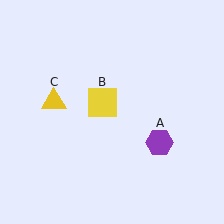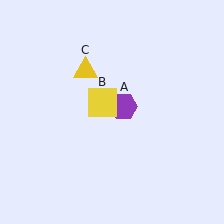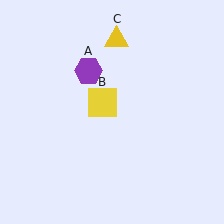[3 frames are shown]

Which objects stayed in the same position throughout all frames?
Yellow square (object B) remained stationary.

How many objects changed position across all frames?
2 objects changed position: purple hexagon (object A), yellow triangle (object C).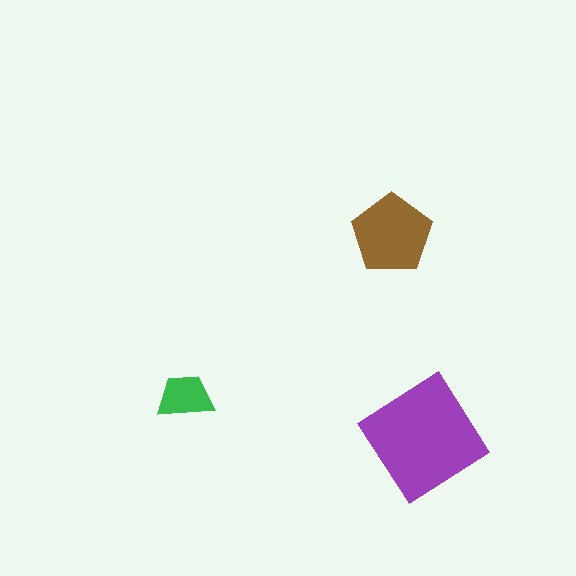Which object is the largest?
The purple diamond.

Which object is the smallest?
The green trapezoid.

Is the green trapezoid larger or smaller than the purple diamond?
Smaller.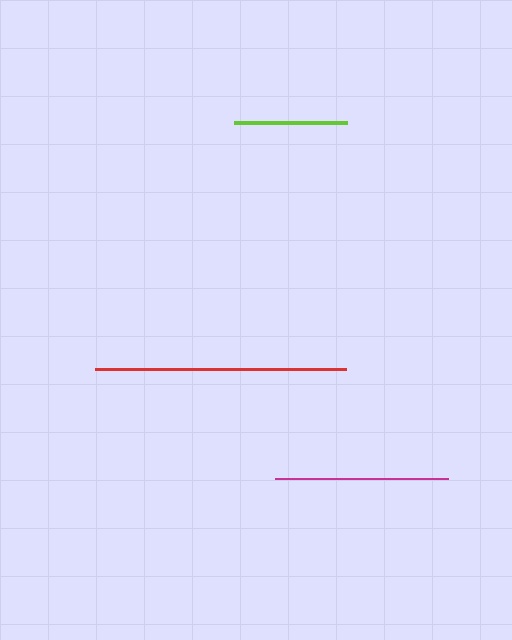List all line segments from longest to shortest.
From longest to shortest: red, magenta, lime.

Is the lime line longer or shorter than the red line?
The red line is longer than the lime line.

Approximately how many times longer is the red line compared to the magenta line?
The red line is approximately 1.5 times the length of the magenta line.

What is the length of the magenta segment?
The magenta segment is approximately 173 pixels long.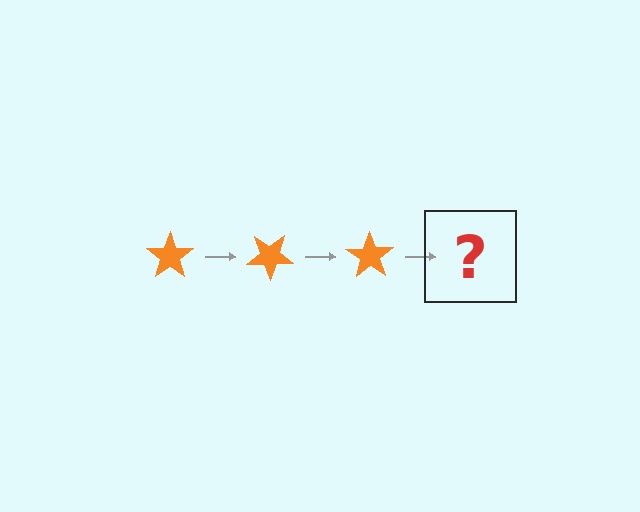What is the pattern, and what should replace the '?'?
The pattern is that the star rotates 35 degrees each step. The '?' should be an orange star rotated 105 degrees.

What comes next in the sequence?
The next element should be an orange star rotated 105 degrees.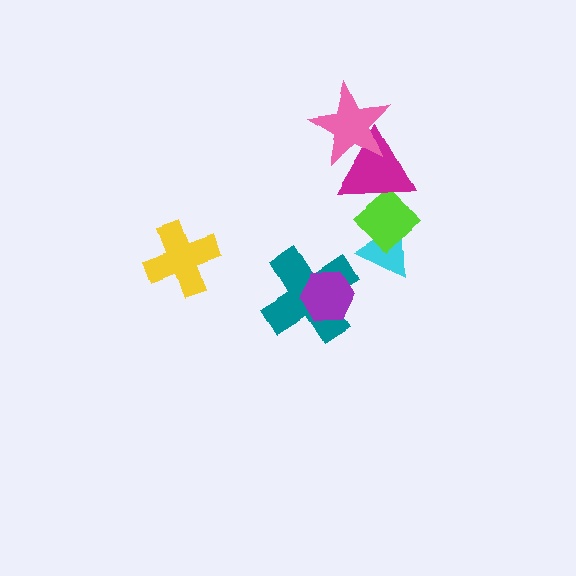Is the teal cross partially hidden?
Yes, it is partially covered by another shape.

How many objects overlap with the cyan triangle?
1 object overlaps with the cyan triangle.